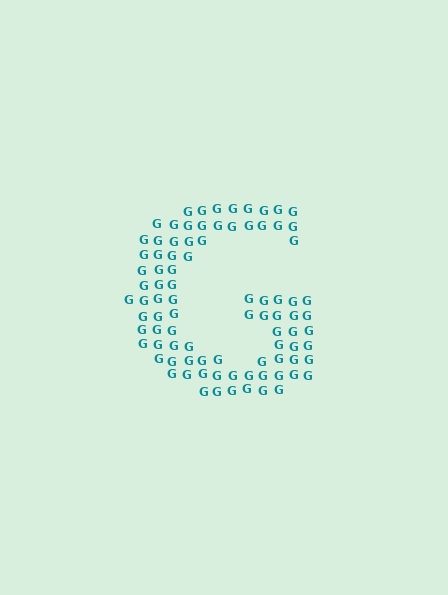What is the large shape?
The large shape is the letter G.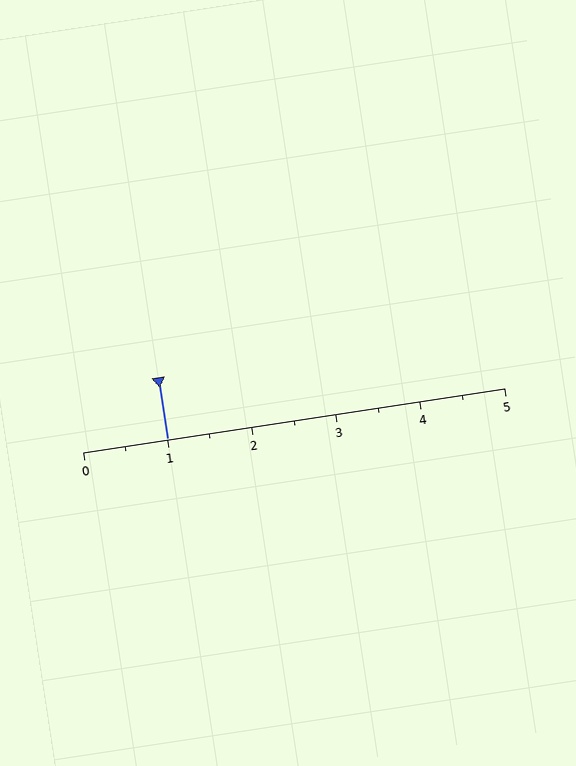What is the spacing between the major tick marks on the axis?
The major ticks are spaced 1 apart.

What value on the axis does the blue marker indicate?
The marker indicates approximately 1.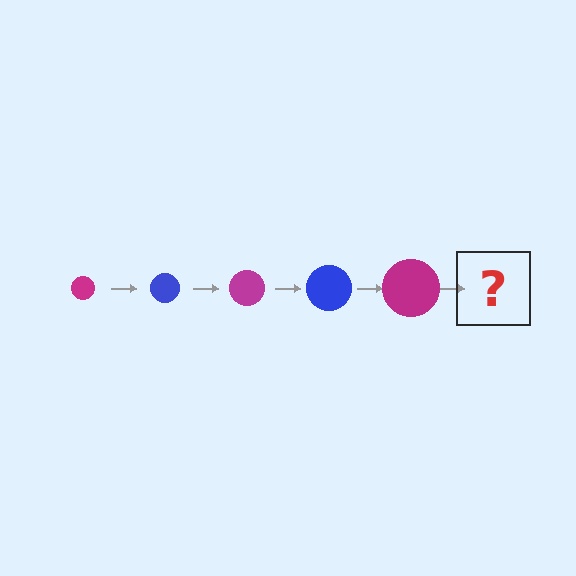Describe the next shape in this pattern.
It should be a blue circle, larger than the previous one.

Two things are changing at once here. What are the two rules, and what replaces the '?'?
The two rules are that the circle grows larger each step and the color cycles through magenta and blue. The '?' should be a blue circle, larger than the previous one.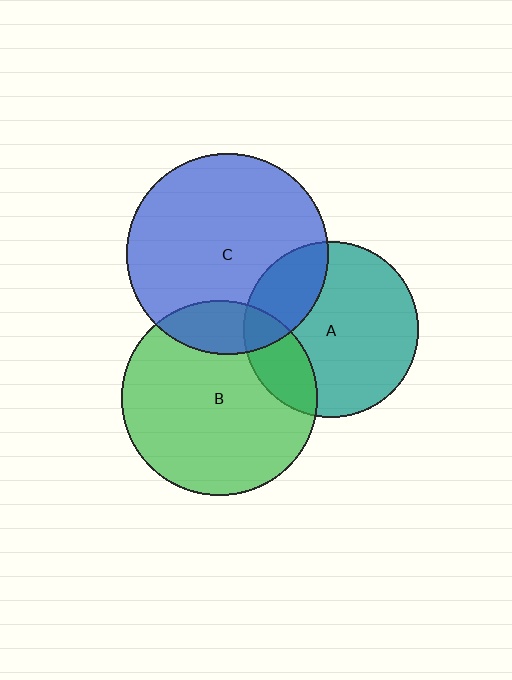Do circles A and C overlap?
Yes.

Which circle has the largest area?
Circle C (blue).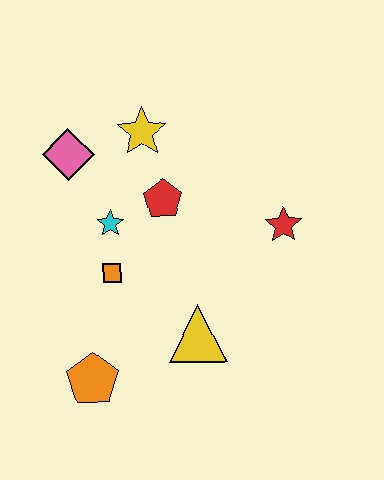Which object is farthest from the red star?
The orange pentagon is farthest from the red star.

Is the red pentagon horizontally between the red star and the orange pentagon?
Yes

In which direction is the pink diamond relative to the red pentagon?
The pink diamond is to the left of the red pentagon.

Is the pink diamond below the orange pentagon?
No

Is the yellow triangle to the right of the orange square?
Yes